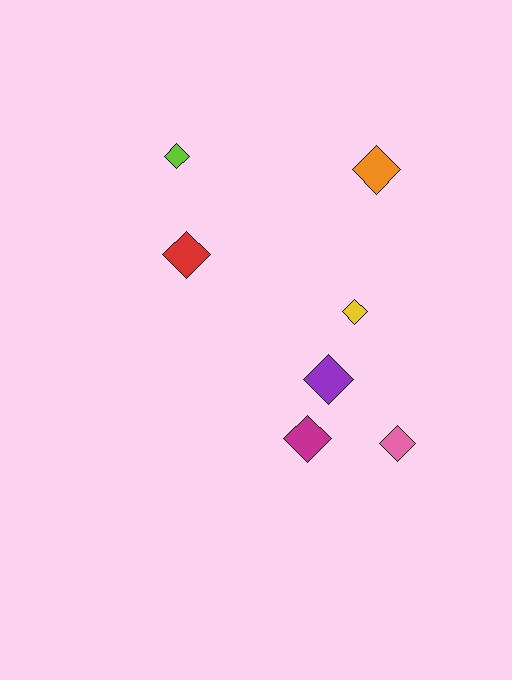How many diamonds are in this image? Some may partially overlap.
There are 7 diamonds.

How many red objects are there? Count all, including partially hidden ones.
There is 1 red object.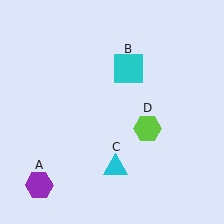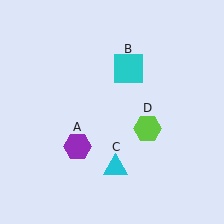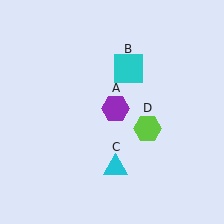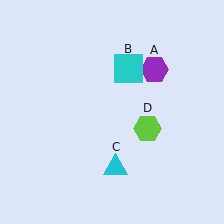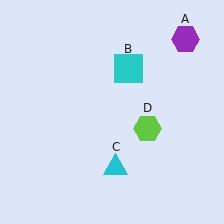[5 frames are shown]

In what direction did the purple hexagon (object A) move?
The purple hexagon (object A) moved up and to the right.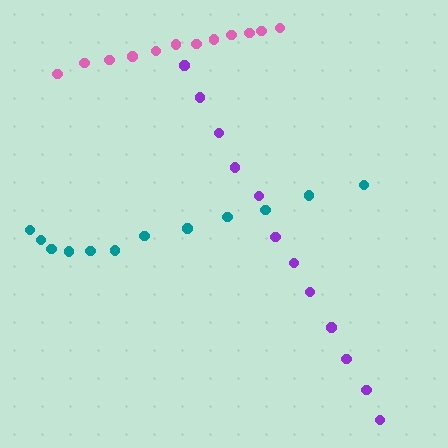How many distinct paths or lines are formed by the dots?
There are 3 distinct paths.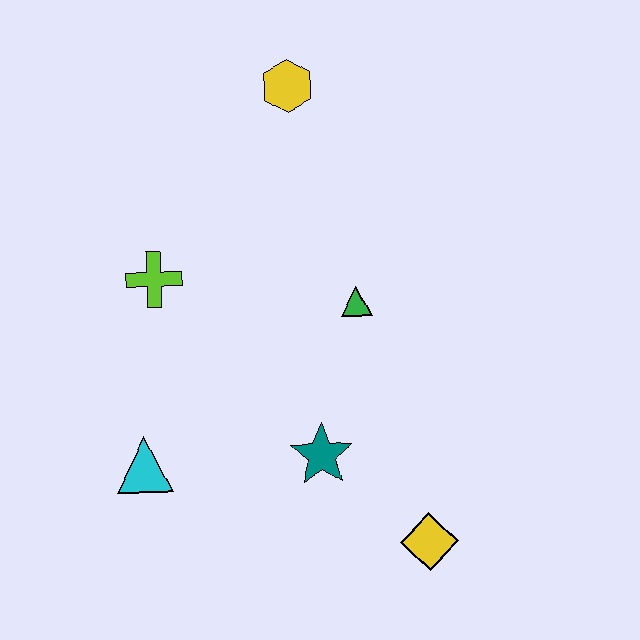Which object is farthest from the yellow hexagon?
The yellow diamond is farthest from the yellow hexagon.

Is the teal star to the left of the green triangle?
Yes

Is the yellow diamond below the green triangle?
Yes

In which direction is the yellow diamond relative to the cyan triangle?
The yellow diamond is to the right of the cyan triangle.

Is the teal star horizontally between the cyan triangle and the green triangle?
Yes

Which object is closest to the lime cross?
The cyan triangle is closest to the lime cross.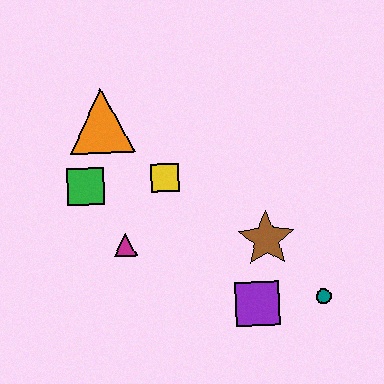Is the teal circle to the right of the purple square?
Yes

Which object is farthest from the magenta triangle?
The teal circle is farthest from the magenta triangle.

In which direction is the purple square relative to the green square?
The purple square is to the right of the green square.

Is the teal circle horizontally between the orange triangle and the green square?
No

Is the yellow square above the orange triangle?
No